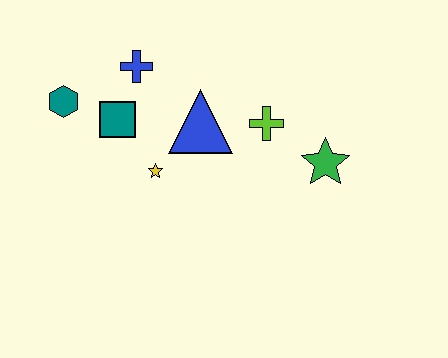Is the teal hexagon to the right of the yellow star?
No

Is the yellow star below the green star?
Yes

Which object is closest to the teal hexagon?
The teal square is closest to the teal hexagon.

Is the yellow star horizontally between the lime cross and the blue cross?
Yes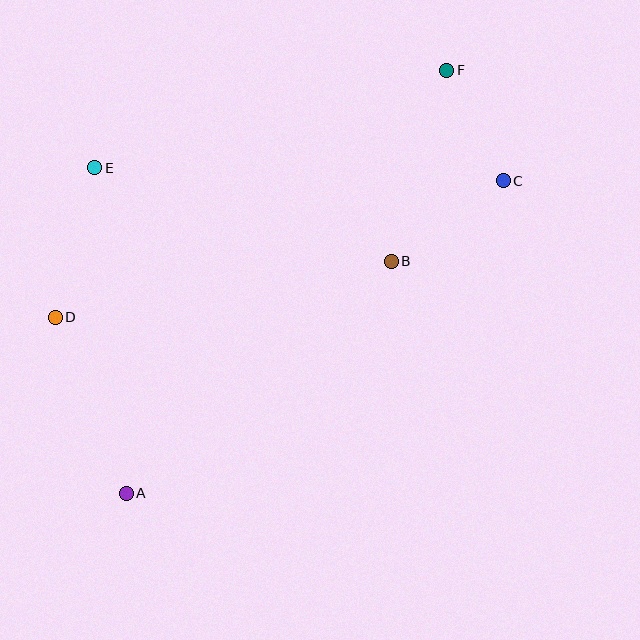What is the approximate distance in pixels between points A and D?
The distance between A and D is approximately 190 pixels.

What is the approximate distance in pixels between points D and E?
The distance between D and E is approximately 155 pixels.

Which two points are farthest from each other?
Points A and F are farthest from each other.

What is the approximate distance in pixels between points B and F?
The distance between B and F is approximately 199 pixels.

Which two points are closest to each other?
Points C and F are closest to each other.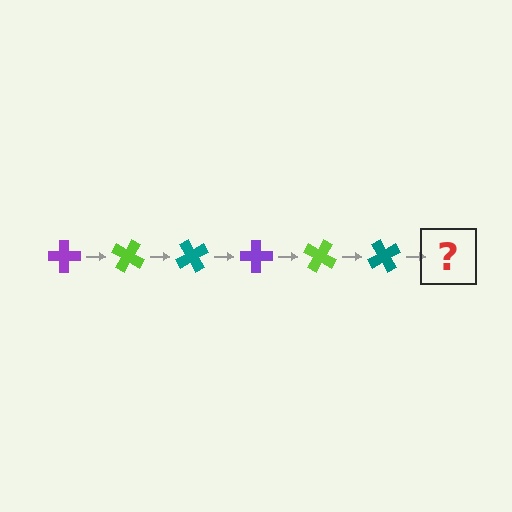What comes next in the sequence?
The next element should be a purple cross, rotated 180 degrees from the start.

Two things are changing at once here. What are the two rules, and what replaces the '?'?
The two rules are that it rotates 30 degrees each step and the color cycles through purple, lime, and teal. The '?' should be a purple cross, rotated 180 degrees from the start.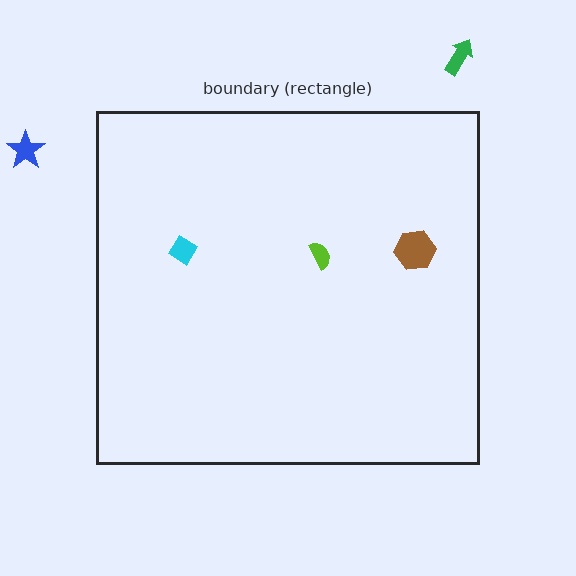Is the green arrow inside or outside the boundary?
Outside.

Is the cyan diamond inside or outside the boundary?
Inside.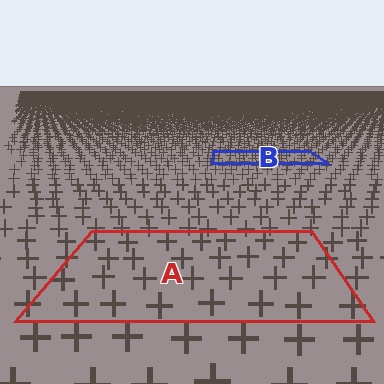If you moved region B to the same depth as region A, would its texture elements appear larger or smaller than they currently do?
They would appear larger. At a closer depth, the same texture elements are projected at a bigger on-screen size.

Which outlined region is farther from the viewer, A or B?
Region B is farther from the viewer — the texture elements inside it appear smaller and more densely packed.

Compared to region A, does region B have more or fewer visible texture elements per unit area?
Region B has more texture elements per unit area — they are packed more densely because it is farther away.